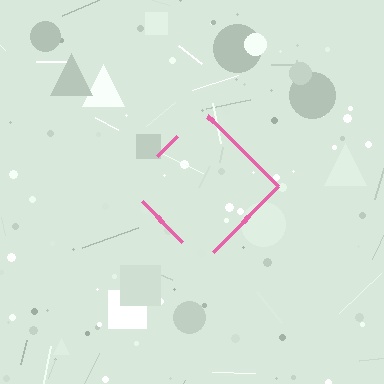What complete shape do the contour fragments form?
The contour fragments form a diamond.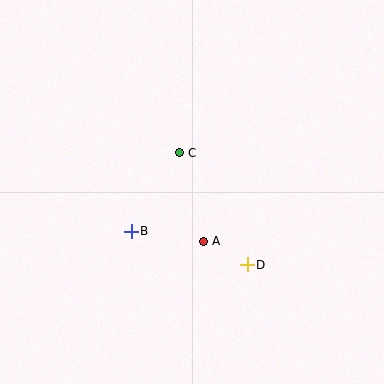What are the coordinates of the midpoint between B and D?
The midpoint between B and D is at (189, 248).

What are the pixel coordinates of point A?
Point A is at (203, 241).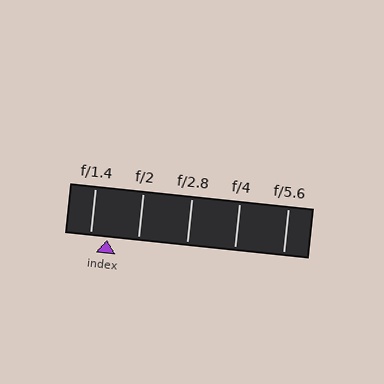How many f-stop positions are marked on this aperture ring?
There are 5 f-stop positions marked.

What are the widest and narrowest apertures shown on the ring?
The widest aperture shown is f/1.4 and the narrowest is f/5.6.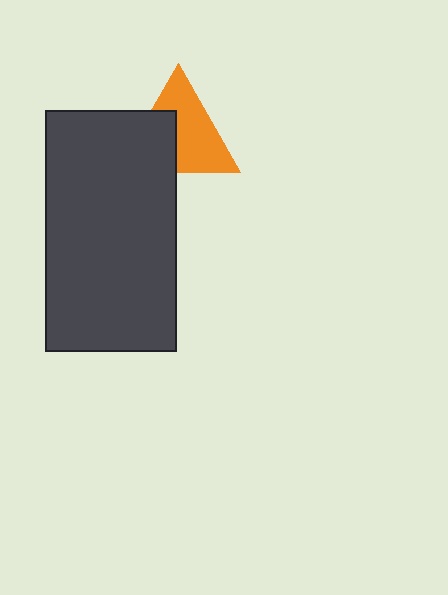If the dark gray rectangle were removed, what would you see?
You would see the complete orange triangle.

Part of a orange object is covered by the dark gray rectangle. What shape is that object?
It is a triangle.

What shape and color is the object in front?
The object in front is a dark gray rectangle.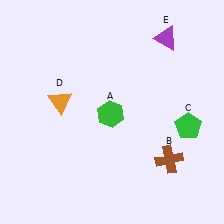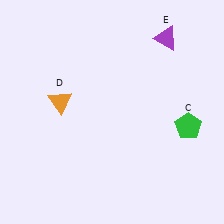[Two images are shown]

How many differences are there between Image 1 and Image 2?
There are 2 differences between the two images.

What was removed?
The green hexagon (A), the brown cross (B) were removed in Image 2.